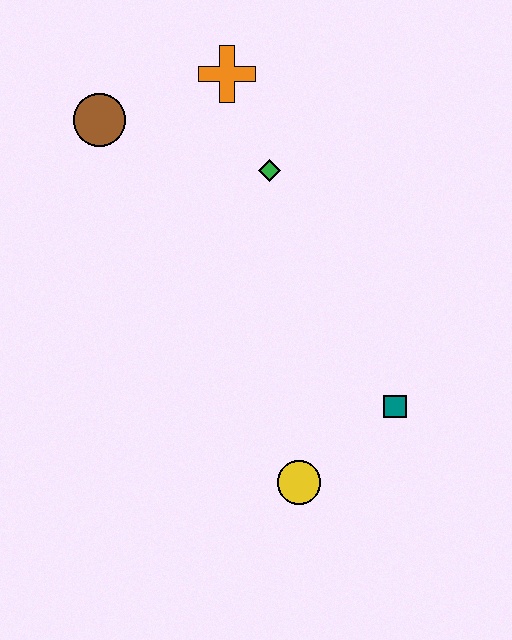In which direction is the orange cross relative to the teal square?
The orange cross is above the teal square.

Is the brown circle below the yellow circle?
No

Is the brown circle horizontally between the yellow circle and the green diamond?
No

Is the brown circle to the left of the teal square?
Yes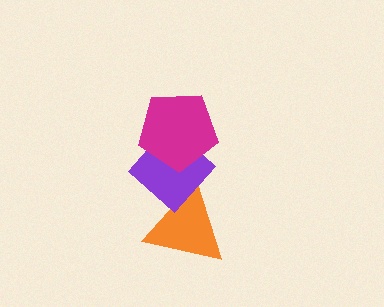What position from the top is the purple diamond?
The purple diamond is 2nd from the top.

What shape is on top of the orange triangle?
The purple diamond is on top of the orange triangle.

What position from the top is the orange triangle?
The orange triangle is 3rd from the top.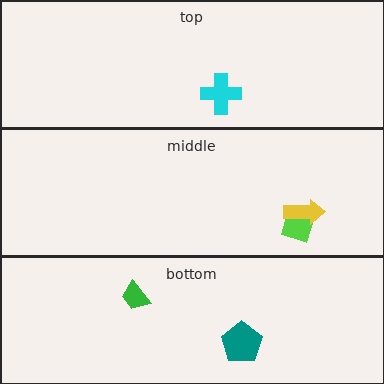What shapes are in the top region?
The cyan cross.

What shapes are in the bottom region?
The teal pentagon, the green trapezoid.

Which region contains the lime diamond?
The middle region.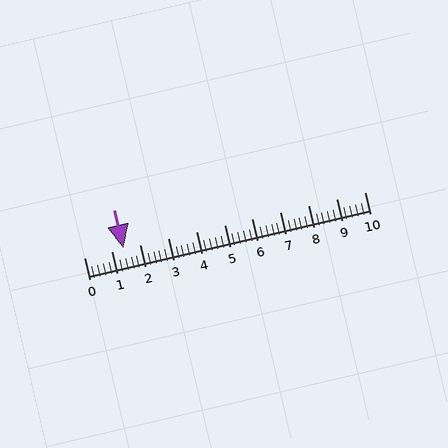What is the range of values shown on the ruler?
The ruler shows values from 0 to 10.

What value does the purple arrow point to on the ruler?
The purple arrow points to approximately 1.4.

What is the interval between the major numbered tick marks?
The major tick marks are spaced 1 units apart.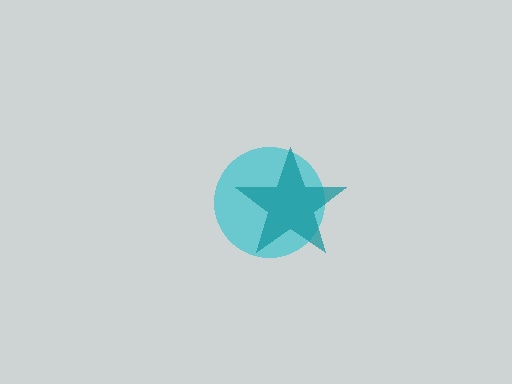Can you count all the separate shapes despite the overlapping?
Yes, there are 2 separate shapes.